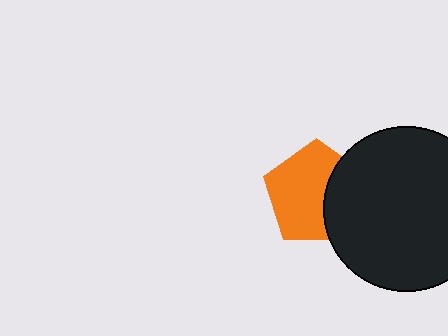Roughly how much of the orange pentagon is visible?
Most of it is visible (roughly 65%).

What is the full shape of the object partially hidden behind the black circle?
The partially hidden object is an orange pentagon.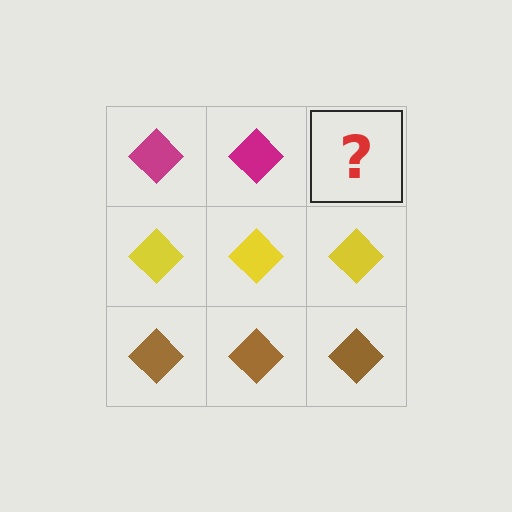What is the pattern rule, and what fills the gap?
The rule is that each row has a consistent color. The gap should be filled with a magenta diamond.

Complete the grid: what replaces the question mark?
The question mark should be replaced with a magenta diamond.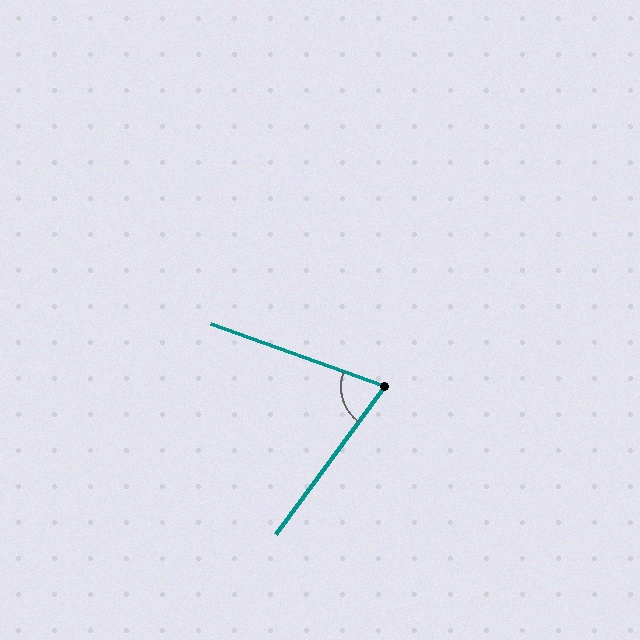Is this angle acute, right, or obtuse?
It is acute.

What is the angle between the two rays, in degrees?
Approximately 74 degrees.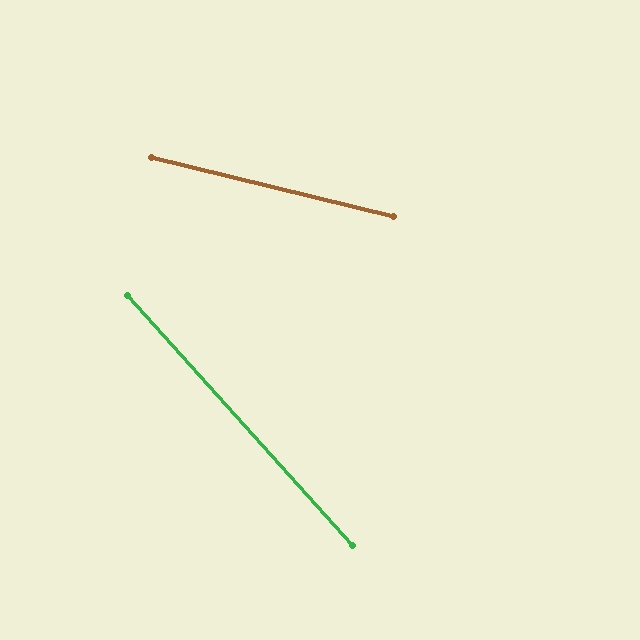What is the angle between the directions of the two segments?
Approximately 34 degrees.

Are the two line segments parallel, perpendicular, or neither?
Neither parallel nor perpendicular — they differ by about 34°.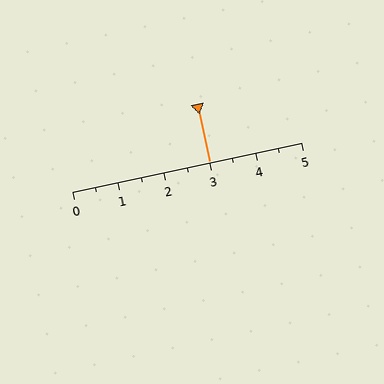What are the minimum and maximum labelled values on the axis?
The axis runs from 0 to 5.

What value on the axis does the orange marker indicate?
The marker indicates approximately 3.